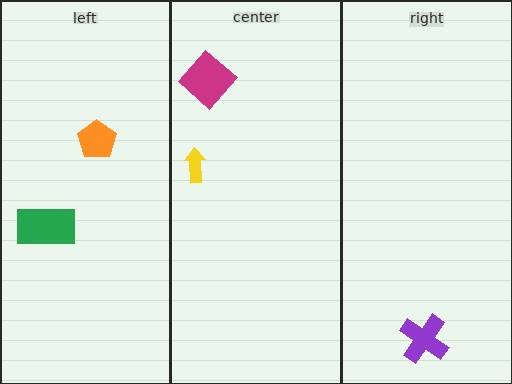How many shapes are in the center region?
2.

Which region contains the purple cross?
The right region.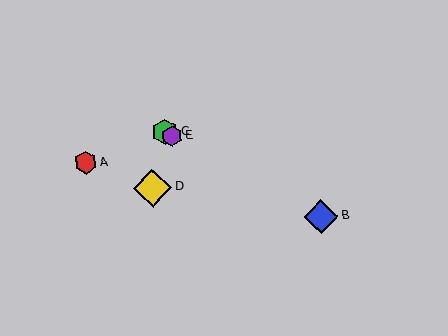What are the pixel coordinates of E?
Object E is at (172, 136).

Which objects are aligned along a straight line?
Objects B, C, E are aligned along a straight line.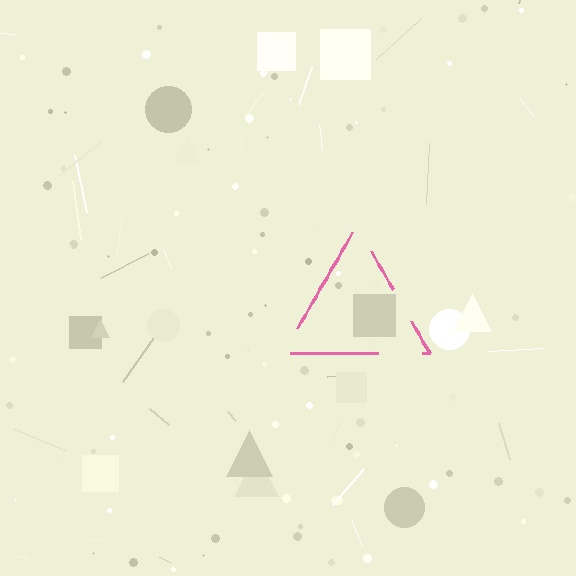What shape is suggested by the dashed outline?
The dashed outline suggests a triangle.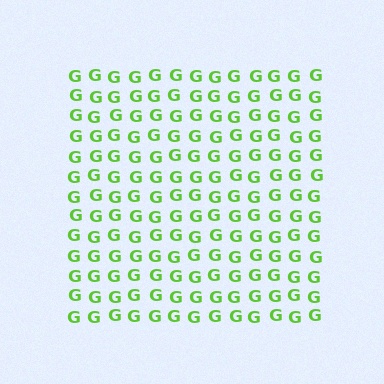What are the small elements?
The small elements are letter G's.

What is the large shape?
The large shape is a square.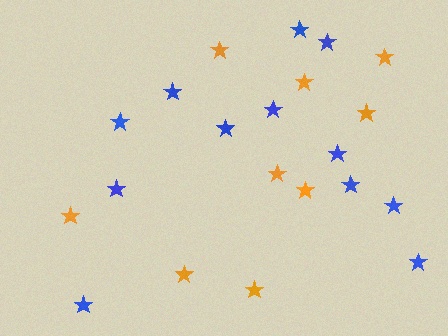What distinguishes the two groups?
There are 2 groups: one group of blue stars (12) and one group of orange stars (9).